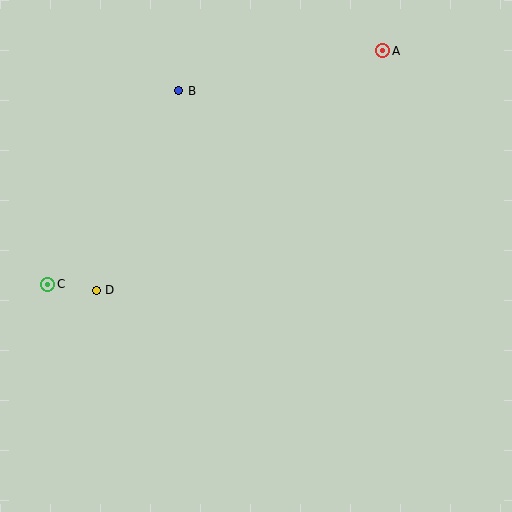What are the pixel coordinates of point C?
Point C is at (48, 284).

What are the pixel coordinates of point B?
Point B is at (179, 91).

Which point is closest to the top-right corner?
Point A is closest to the top-right corner.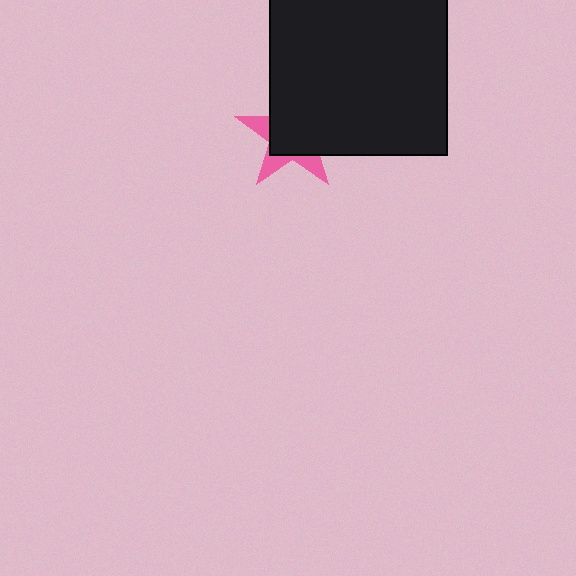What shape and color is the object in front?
The object in front is a black square.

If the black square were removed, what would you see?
You would see the complete pink star.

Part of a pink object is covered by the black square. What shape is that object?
It is a star.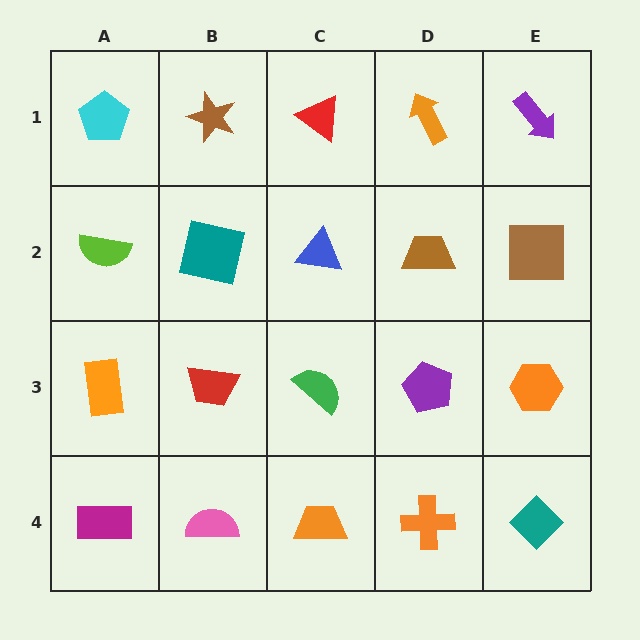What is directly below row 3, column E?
A teal diamond.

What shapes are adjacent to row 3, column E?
A brown square (row 2, column E), a teal diamond (row 4, column E), a purple pentagon (row 3, column D).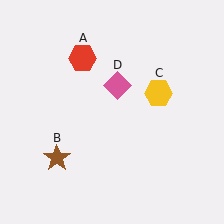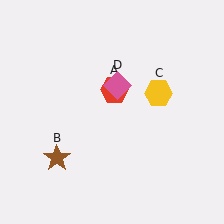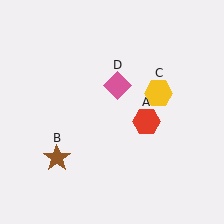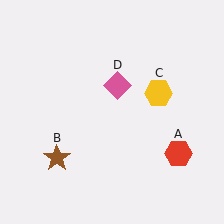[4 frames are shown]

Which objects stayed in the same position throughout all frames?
Brown star (object B) and yellow hexagon (object C) and pink diamond (object D) remained stationary.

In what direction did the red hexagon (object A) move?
The red hexagon (object A) moved down and to the right.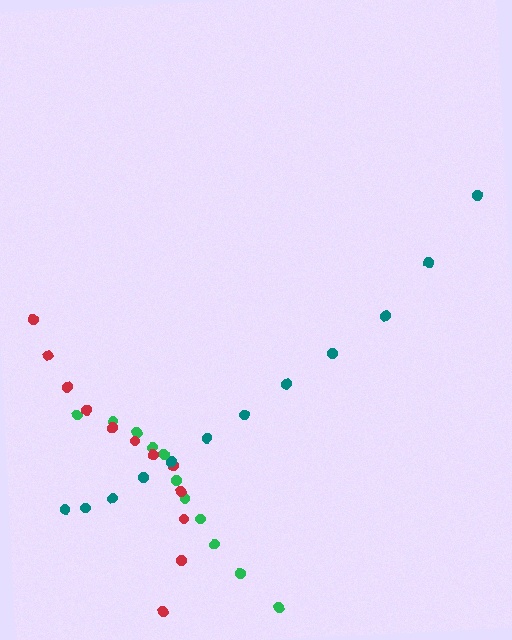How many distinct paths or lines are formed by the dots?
There are 3 distinct paths.